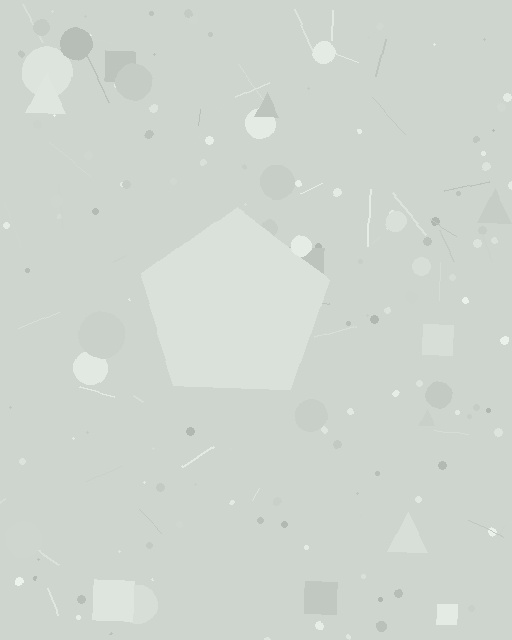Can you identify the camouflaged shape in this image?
The camouflaged shape is a pentagon.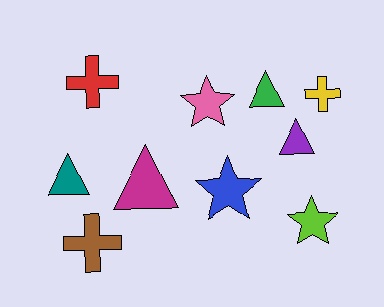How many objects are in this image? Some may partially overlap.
There are 10 objects.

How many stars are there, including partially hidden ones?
There are 3 stars.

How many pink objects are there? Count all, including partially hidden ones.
There is 1 pink object.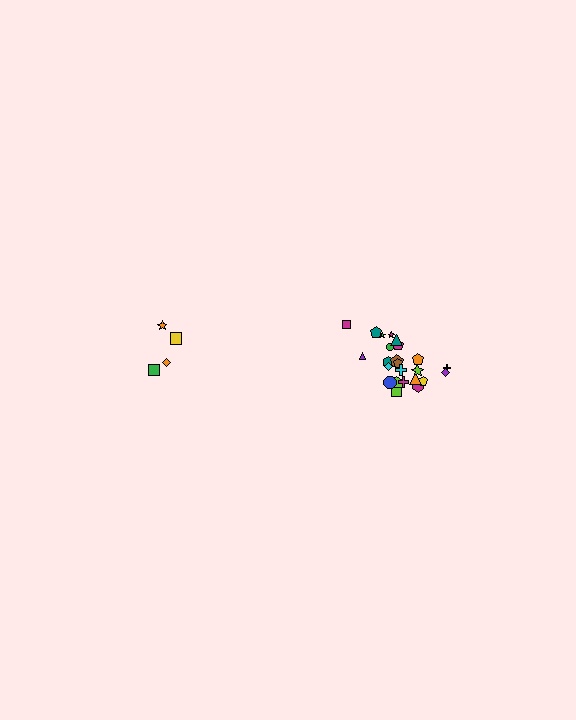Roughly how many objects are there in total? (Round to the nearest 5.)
Roughly 30 objects in total.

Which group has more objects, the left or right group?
The right group.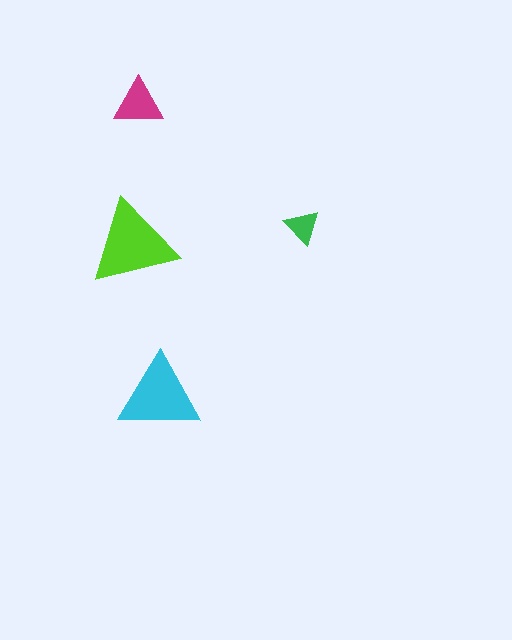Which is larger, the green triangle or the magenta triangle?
The magenta one.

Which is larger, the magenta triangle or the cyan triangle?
The cyan one.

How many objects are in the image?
There are 4 objects in the image.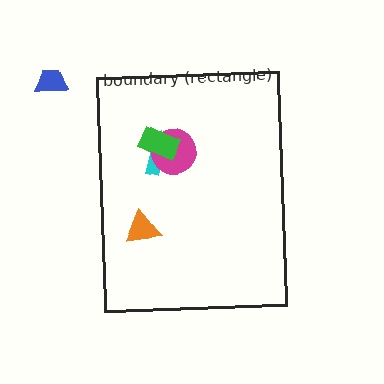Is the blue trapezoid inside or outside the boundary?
Outside.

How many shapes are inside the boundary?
4 inside, 1 outside.